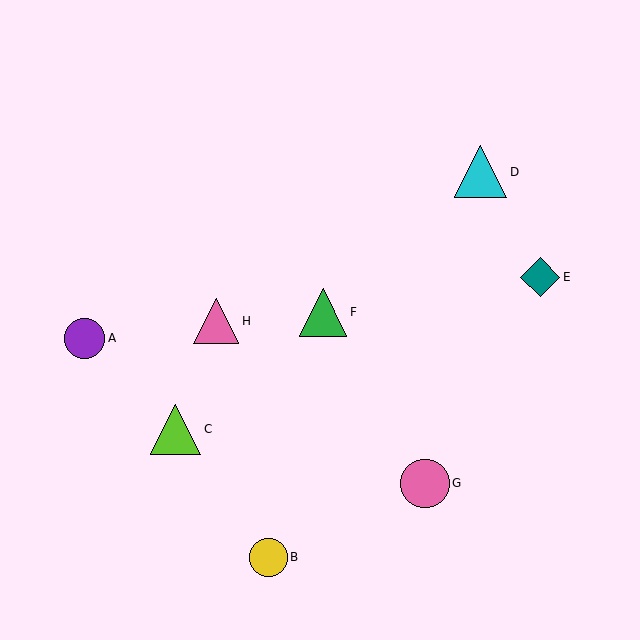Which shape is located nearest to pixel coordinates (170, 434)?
The lime triangle (labeled C) at (176, 429) is nearest to that location.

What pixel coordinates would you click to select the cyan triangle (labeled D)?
Click at (481, 172) to select the cyan triangle D.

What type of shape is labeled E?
Shape E is a teal diamond.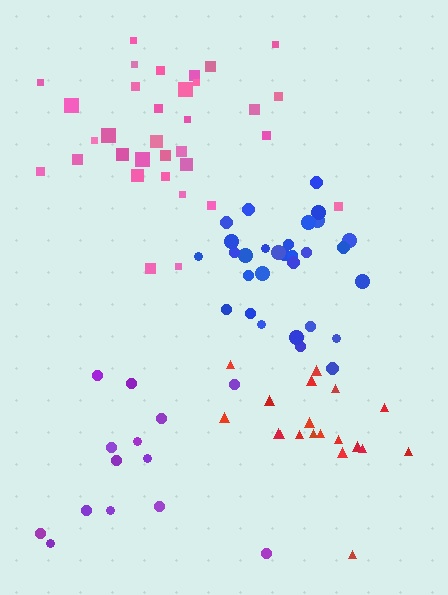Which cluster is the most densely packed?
Blue.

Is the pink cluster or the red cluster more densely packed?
Red.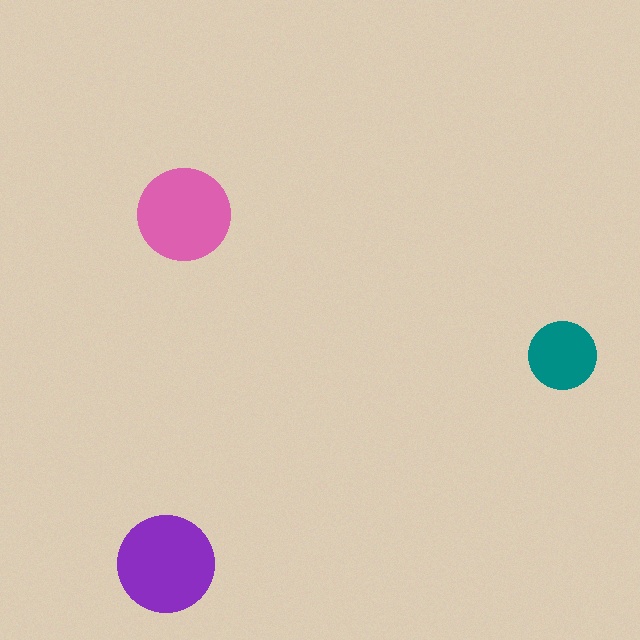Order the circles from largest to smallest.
the purple one, the pink one, the teal one.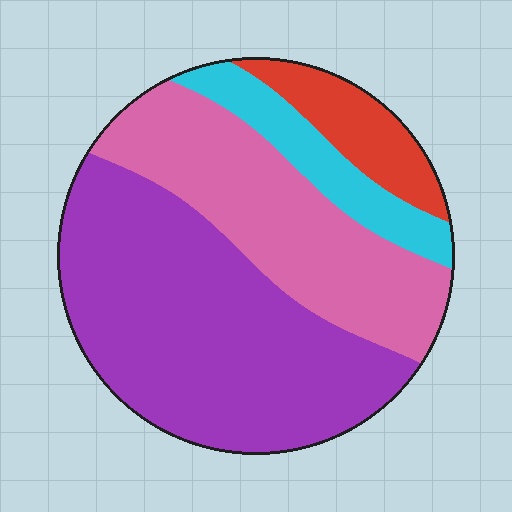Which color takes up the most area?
Purple, at roughly 50%.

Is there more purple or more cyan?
Purple.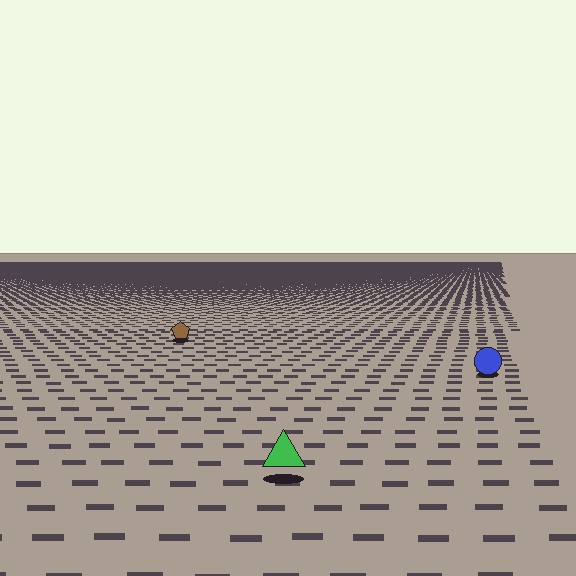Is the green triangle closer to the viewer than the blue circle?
Yes. The green triangle is closer — you can tell from the texture gradient: the ground texture is coarser near it.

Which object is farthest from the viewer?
The brown pentagon is farthest from the viewer. It appears smaller and the ground texture around it is denser.